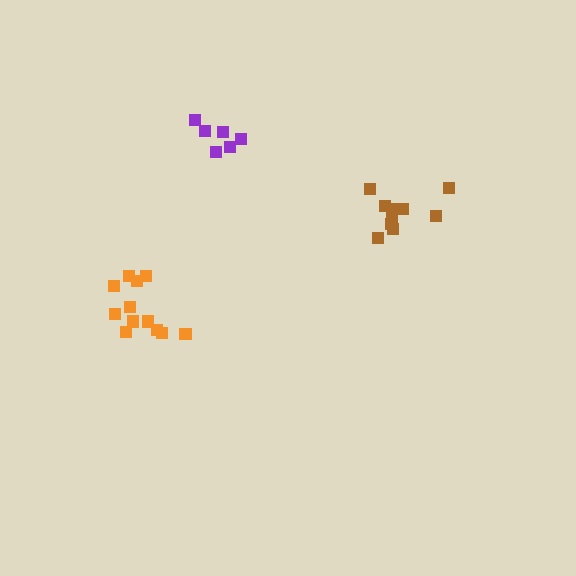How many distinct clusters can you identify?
There are 3 distinct clusters.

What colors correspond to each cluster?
The clusters are colored: orange, brown, purple.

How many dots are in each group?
Group 1: 12 dots, Group 2: 10 dots, Group 3: 6 dots (28 total).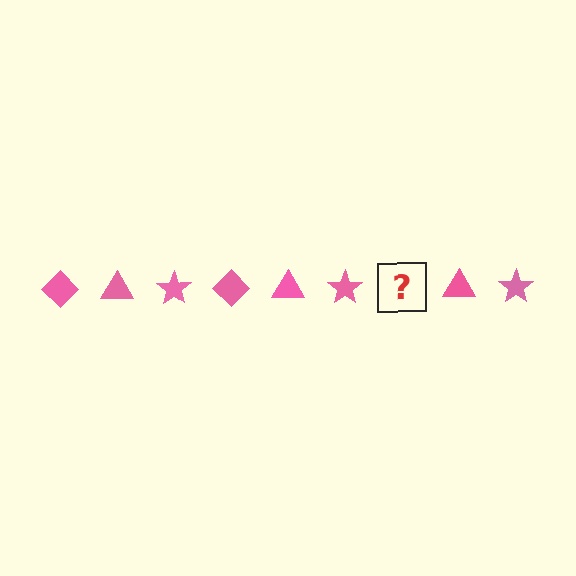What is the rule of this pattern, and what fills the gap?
The rule is that the pattern cycles through diamond, triangle, star shapes in pink. The gap should be filled with a pink diamond.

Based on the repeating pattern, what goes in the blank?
The blank should be a pink diamond.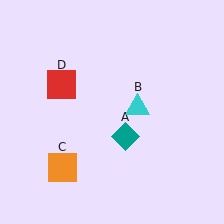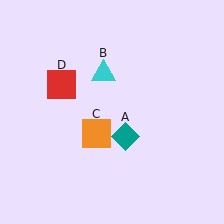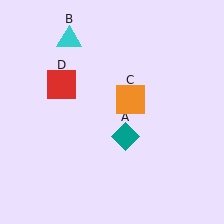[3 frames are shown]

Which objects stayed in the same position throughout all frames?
Teal diamond (object A) and red square (object D) remained stationary.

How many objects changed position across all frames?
2 objects changed position: cyan triangle (object B), orange square (object C).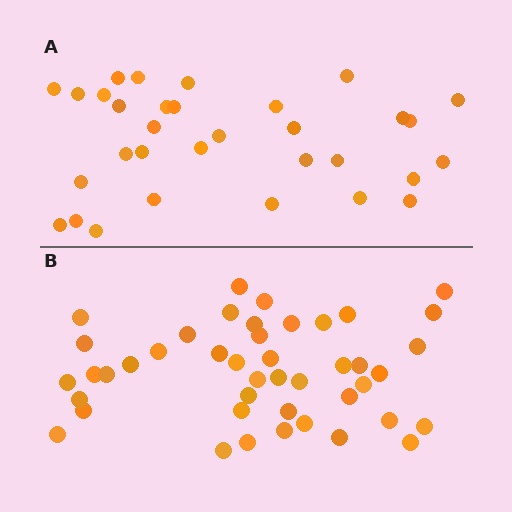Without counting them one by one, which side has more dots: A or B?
Region B (the bottom region) has more dots.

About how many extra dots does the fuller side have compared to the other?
Region B has roughly 12 or so more dots than region A.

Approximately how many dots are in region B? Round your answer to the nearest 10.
About 40 dots. (The exact count is 44, which rounds to 40.)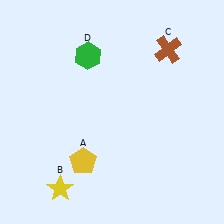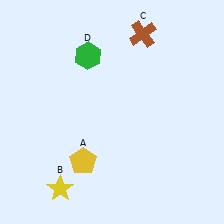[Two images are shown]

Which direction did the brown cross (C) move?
The brown cross (C) moved left.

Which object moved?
The brown cross (C) moved left.